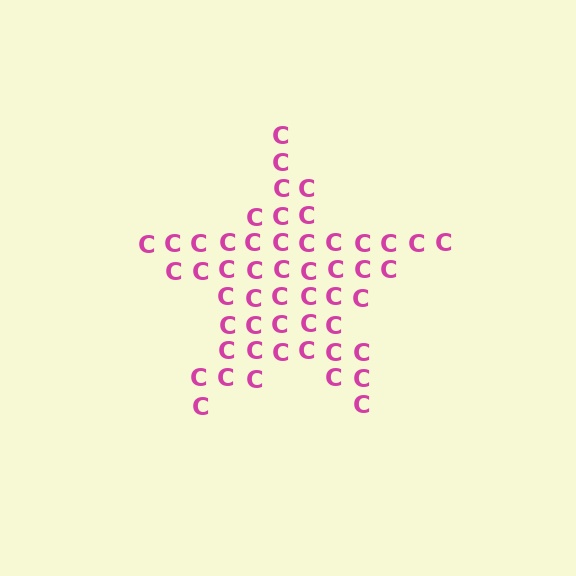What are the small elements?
The small elements are letter C's.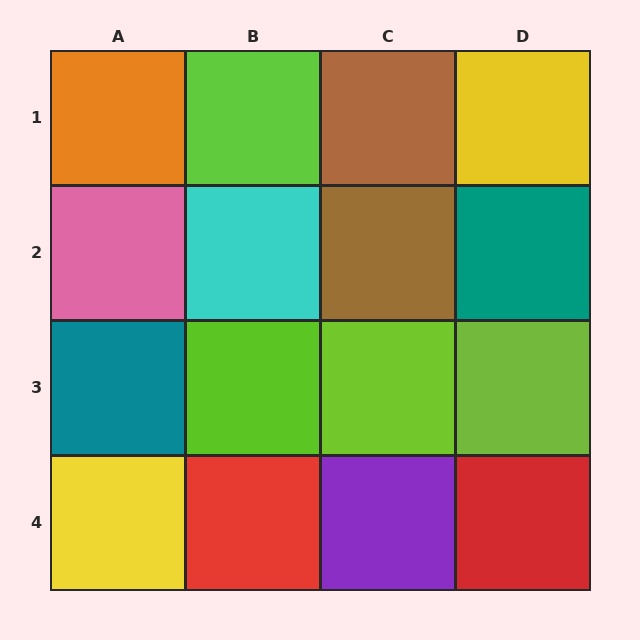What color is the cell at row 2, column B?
Cyan.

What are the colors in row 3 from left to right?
Teal, lime, lime, lime.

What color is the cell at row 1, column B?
Lime.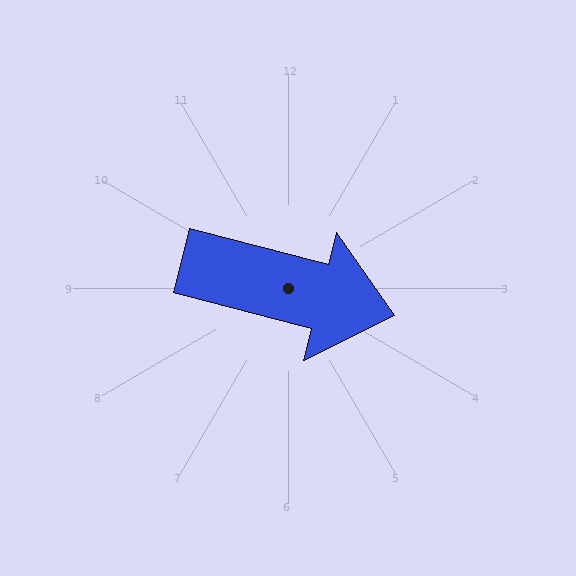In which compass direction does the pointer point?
East.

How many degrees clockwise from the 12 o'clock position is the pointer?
Approximately 105 degrees.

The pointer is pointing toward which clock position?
Roughly 3 o'clock.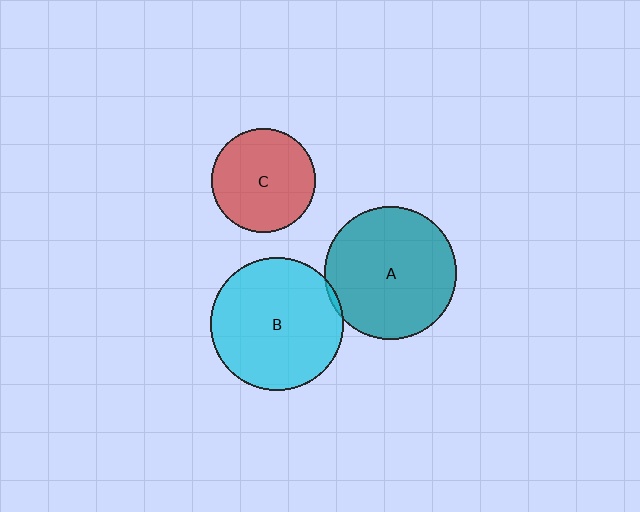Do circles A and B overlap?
Yes.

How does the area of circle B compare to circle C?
Approximately 1.6 times.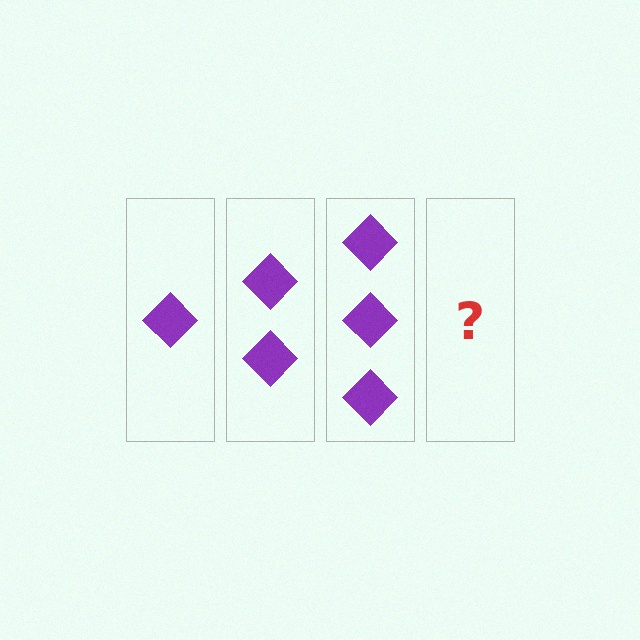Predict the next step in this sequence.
The next step is 4 diamonds.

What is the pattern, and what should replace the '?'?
The pattern is that each step adds one more diamond. The '?' should be 4 diamonds.